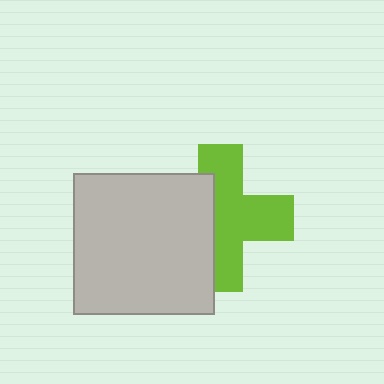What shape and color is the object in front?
The object in front is a light gray square.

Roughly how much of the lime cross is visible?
About half of it is visible (roughly 61%).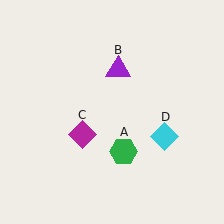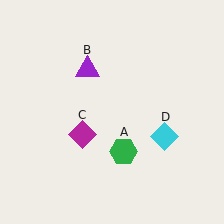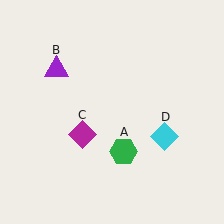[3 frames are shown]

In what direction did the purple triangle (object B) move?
The purple triangle (object B) moved left.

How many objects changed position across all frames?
1 object changed position: purple triangle (object B).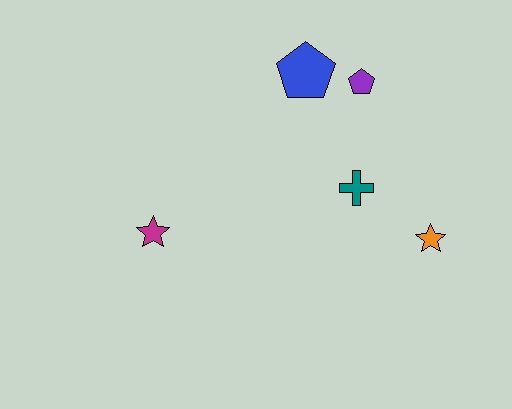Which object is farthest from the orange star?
The magenta star is farthest from the orange star.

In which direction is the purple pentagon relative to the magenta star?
The purple pentagon is to the right of the magenta star.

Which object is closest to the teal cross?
The orange star is closest to the teal cross.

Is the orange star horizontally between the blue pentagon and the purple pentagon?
No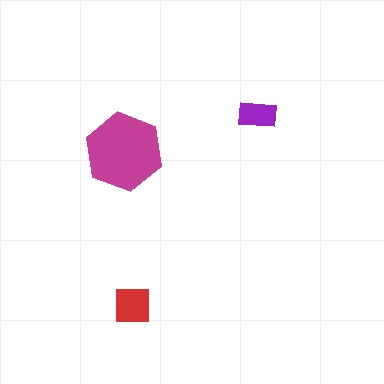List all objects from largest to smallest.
The magenta hexagon, the red square, the purple rectangle.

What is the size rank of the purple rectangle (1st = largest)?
3rd.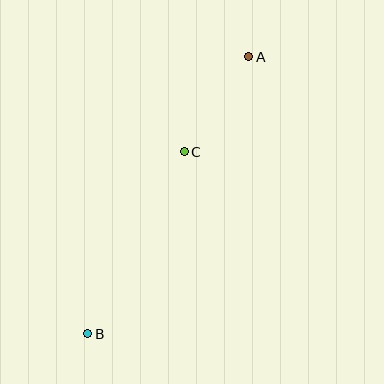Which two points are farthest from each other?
Points A and B are farthest from each other.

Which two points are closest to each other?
Points A and C are closest to each other.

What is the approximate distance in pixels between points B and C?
The distance between B and C is approximately 206 pixels.